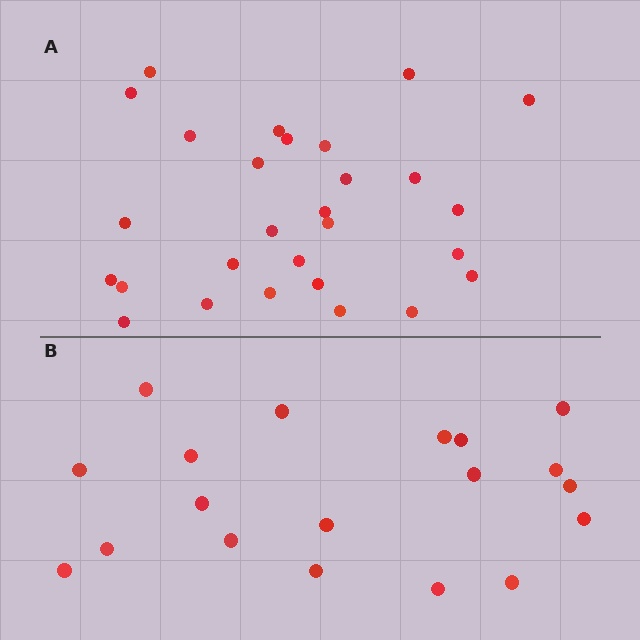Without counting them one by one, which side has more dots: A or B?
Region A (the top region) has more dots.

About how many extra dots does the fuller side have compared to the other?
Region A has roughly 8 or so more dots than region B.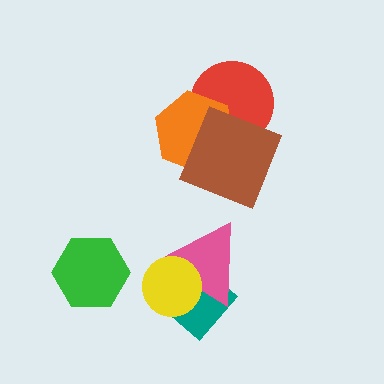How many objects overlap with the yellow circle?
2 objects overlap with the yellow circle.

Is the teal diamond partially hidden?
Yes, it is partially covered by another shape.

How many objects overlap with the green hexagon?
0 objects overlap with the green hexagon.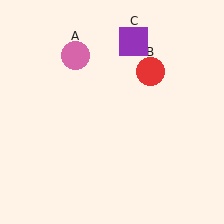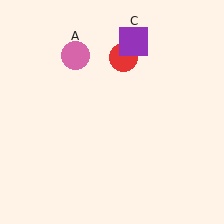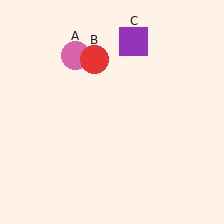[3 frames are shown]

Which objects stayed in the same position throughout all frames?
Pink circle (object A) and purple square (object C) remained stationary.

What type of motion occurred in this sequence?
The red circle (object B) rotated counterclockwise around the center of the scene.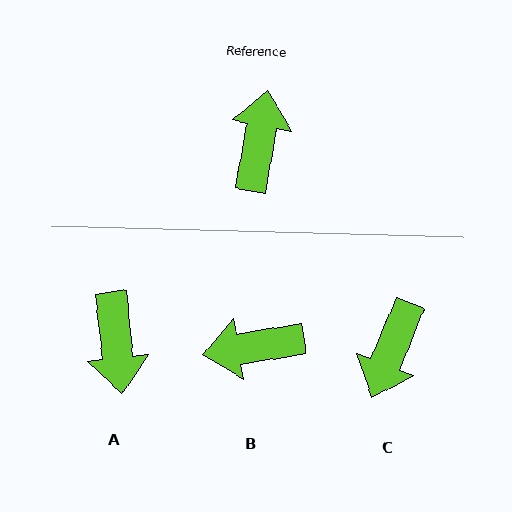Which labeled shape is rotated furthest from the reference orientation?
C, about 168 degrees away.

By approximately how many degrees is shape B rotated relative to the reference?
Approximately 109 degrees counter-clockwise.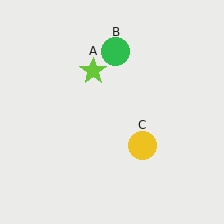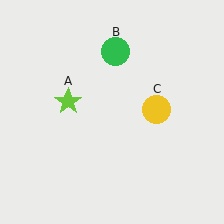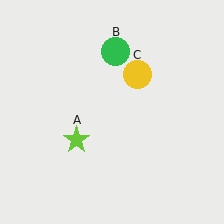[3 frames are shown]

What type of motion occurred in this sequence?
The lime star (object A), yellow circle (object C) rotated counterclockwise around the center of the scene.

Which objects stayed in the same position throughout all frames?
Green circle (object B) remained stationary.